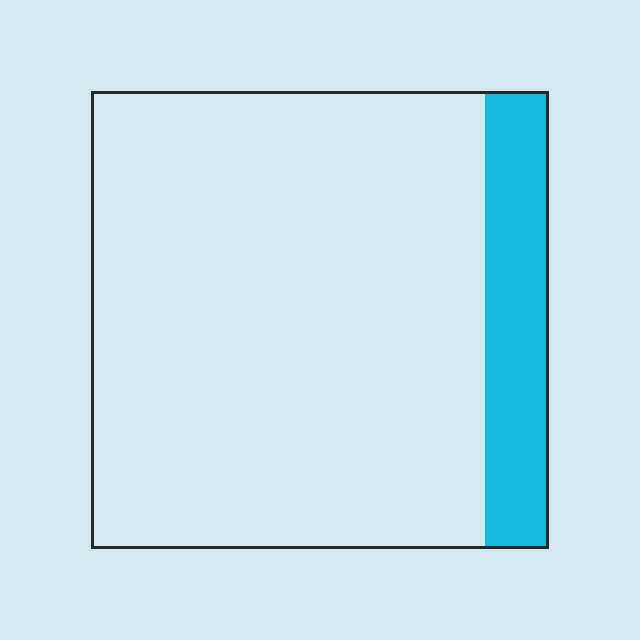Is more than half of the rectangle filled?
No.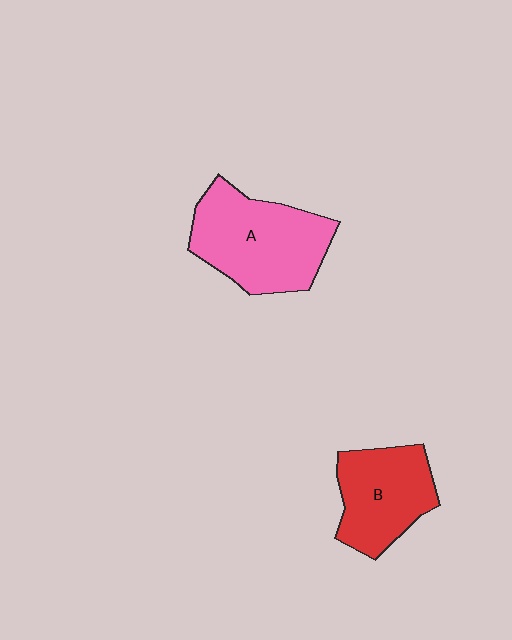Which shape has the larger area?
Shape A (pink).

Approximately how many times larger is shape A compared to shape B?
Approximately 1.3 times.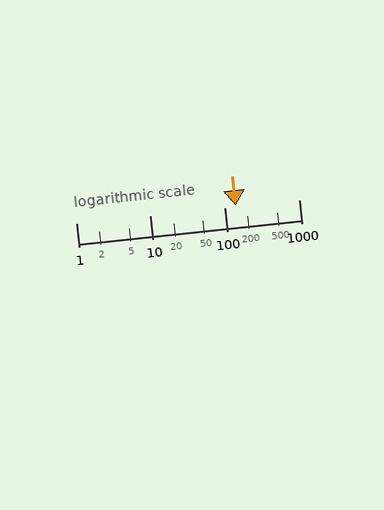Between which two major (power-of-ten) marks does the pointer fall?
The pointer is between 100 and 1000.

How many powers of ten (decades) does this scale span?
The scale spans 3 decades, from 1 to 1000.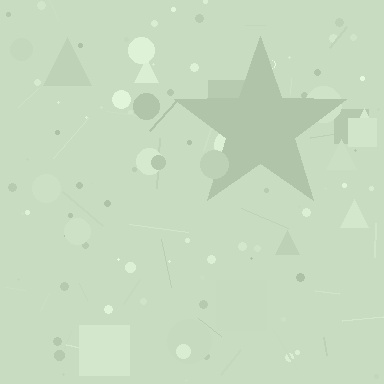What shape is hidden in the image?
A star is hidden in the image.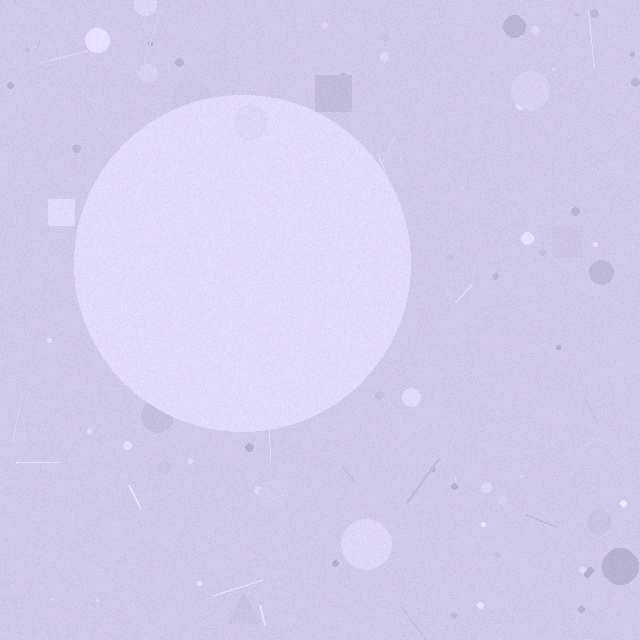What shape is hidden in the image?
A circle is hidden in the image.